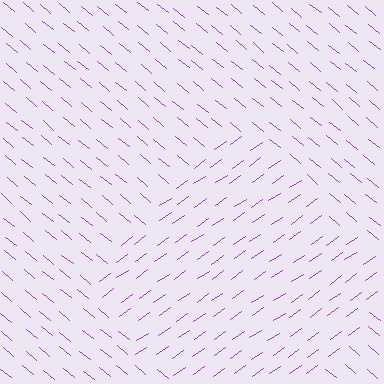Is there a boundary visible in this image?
Yes, there is a texture boundary formed by a change in line orientation.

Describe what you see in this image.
The image is filled with small purple line segments. A diamond region in the image has lines oriented differently from the surrounding lines, creating a visible texture boundary.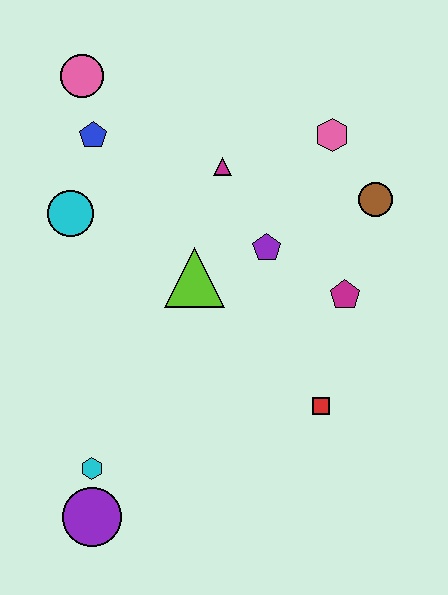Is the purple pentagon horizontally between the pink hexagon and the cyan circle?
Yes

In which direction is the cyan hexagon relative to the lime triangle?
The cyan hexagon is below the lime triangle.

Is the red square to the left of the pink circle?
No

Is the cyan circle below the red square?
No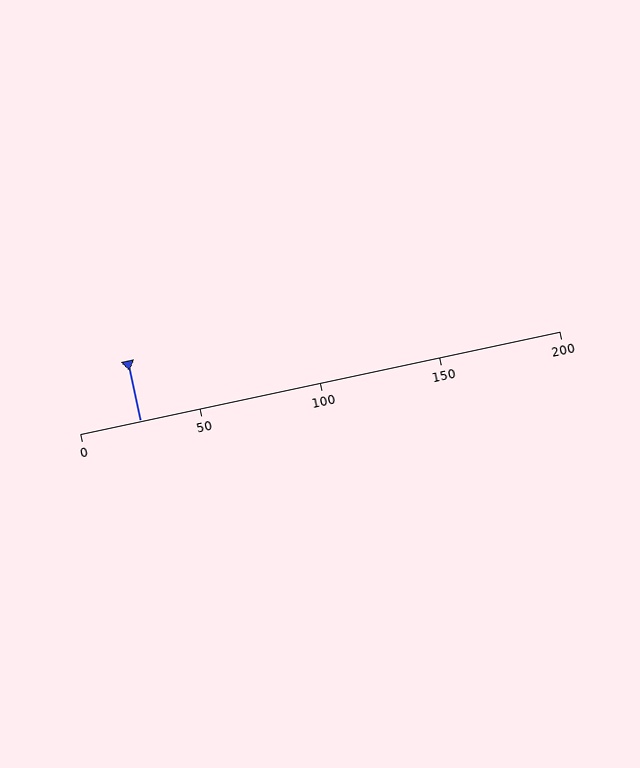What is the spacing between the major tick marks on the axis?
The major ticks are spaced 50 apart.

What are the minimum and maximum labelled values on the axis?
The axis runs from 0 to 200.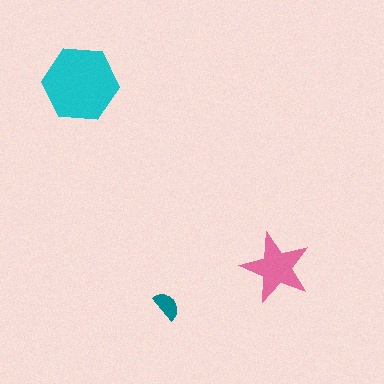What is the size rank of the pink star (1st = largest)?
2nd.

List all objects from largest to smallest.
The cyan hexagon, the pink star, the teal semicircle.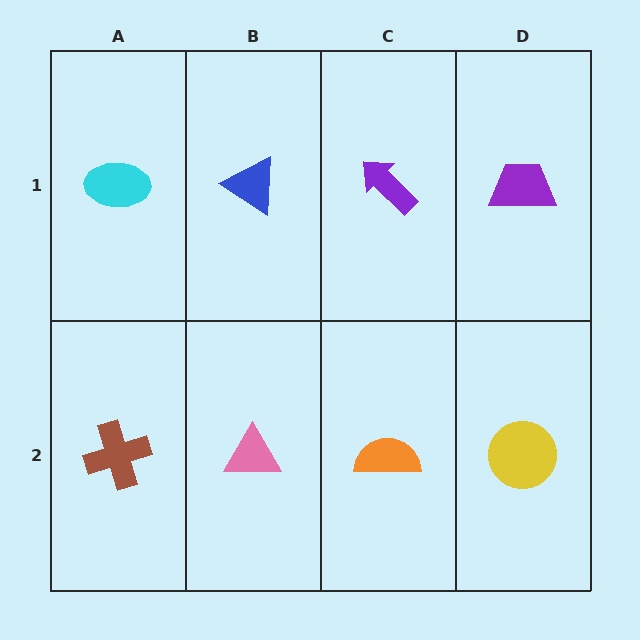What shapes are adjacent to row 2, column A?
A cyan ellipse (row 1, column A), a pink triangle (row 2, column B).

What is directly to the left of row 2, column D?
An orange semicircle.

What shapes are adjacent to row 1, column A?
A brown cross (row 2, column A), a blue triangle (row 1, column B).